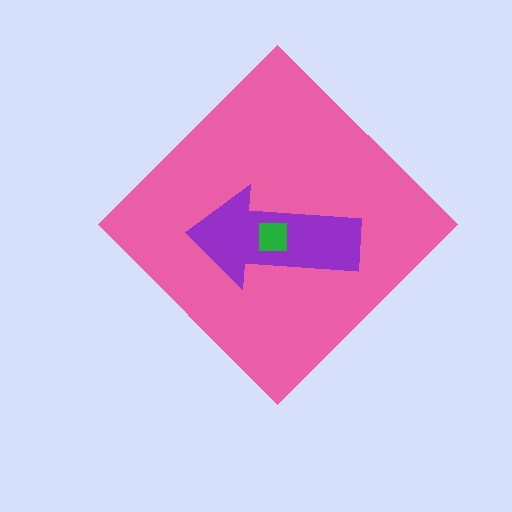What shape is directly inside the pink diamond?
The purple arrow.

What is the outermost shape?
The pink diamond.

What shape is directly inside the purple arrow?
The green square.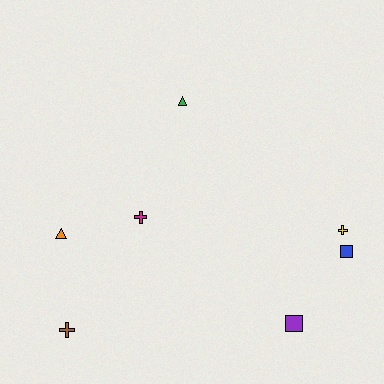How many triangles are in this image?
There are 2 triangles.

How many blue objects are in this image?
There is 1 blue object.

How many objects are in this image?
There are 7 objects.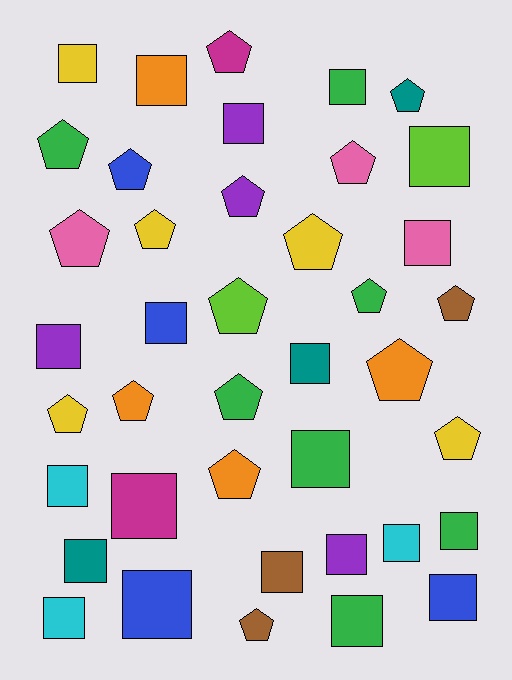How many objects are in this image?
There are 40 objects.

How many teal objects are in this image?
There are 3 teal objects.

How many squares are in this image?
There are 21 squares.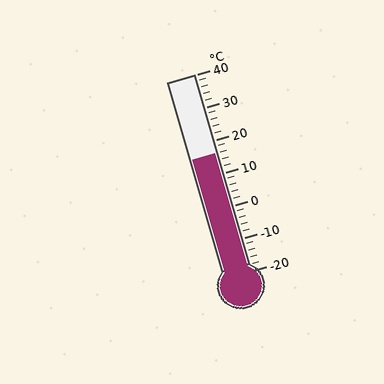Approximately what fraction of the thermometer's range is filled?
The thermometer is filled to approximately 60% of its range.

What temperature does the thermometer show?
The thermometer shows approximately 16°C.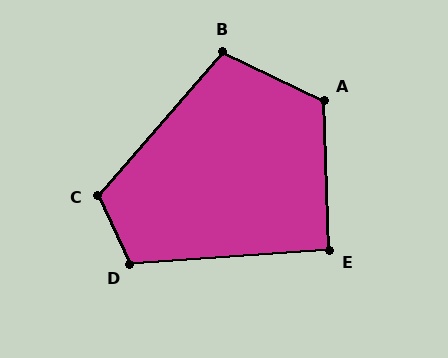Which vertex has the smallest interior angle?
E, at approximately 92 degrees.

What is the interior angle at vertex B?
Approximately 105 degrees (obtuse).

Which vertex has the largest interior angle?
A, at approximately 118 degrees.